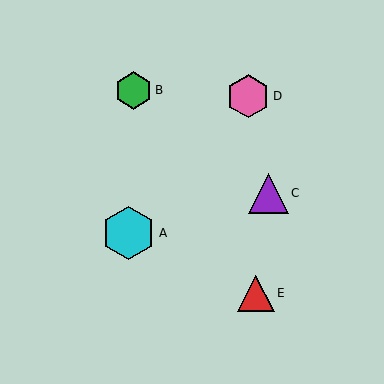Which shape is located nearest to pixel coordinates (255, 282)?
The red triangle (labeled E) at (256, 293) is nearest to that location.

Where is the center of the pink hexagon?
The center of the pink hexagon is at (248, 96).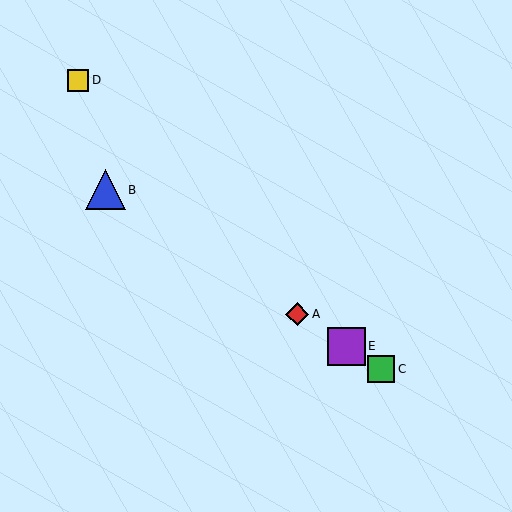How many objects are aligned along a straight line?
4 objects (A, B, C, E) are aligned along a straight line.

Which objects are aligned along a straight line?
Objects A, B, C, E are aligned along a straight line.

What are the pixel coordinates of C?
Object C is at (381, 369).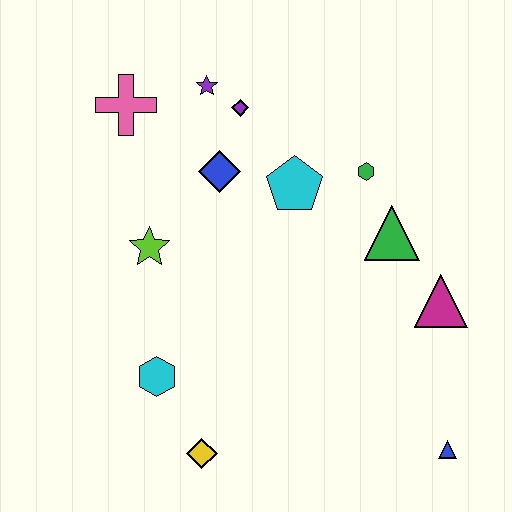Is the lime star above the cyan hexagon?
Yes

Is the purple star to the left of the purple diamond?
Yes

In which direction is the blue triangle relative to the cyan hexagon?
The blue triangle is to the right of the cyan hexagon.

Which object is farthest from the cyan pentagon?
The blue triangle is farthest from the cyan pentagon.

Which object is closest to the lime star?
The blue diamond is closest to the lime star.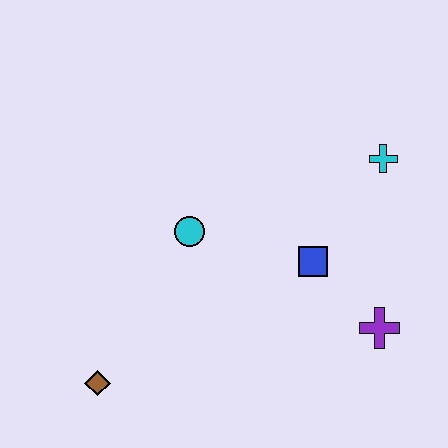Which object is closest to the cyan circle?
The blue square is closest to the cyan circle.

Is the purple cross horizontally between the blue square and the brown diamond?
No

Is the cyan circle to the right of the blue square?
No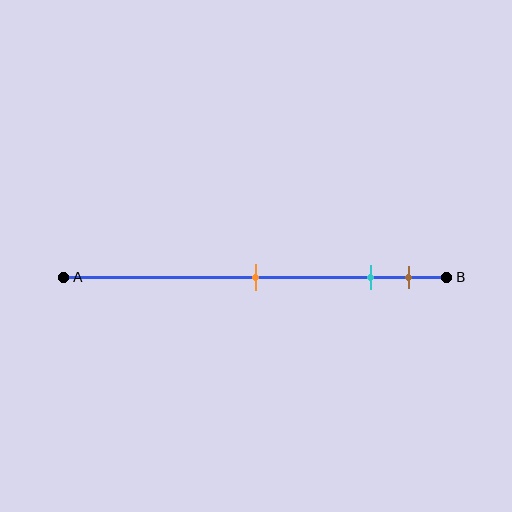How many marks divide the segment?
There are 3 marks dividing the segment.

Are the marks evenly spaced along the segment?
No, the marks are not evenly spaced.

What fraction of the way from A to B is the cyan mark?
The cyan mark is approximately 80% (0.8) of the way from A to B.